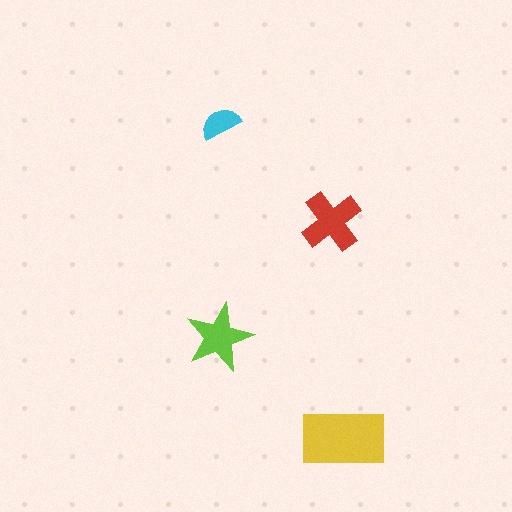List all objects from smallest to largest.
The cyan semicircle, the lime star, the red cross, the yellow rectangle.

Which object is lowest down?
The yellow rectangle is bottommost.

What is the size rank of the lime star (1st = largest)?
3rd.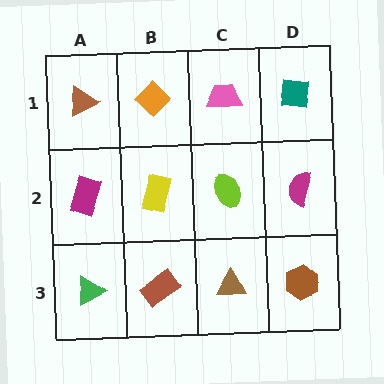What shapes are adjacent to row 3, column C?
A lime ellipse (row 2, column C), a brown rectangle (row 3, column B), a brown hexagon (row 3, column D).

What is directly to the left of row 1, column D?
A pink trapezoid.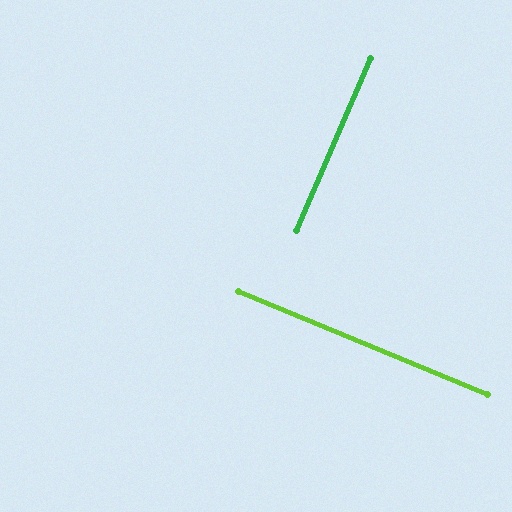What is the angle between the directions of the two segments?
Approximately 89 degrees.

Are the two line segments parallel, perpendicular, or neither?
Perpendicular — they meet at approximately 89°.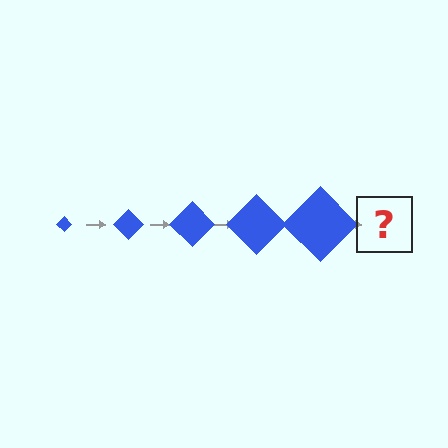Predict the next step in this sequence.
The next step is a blue diamond, larger than the previous one.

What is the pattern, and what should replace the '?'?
The pattern is that the diamond gets progressively larger each step. The '?' should be a blue diamond, larger than the previous one.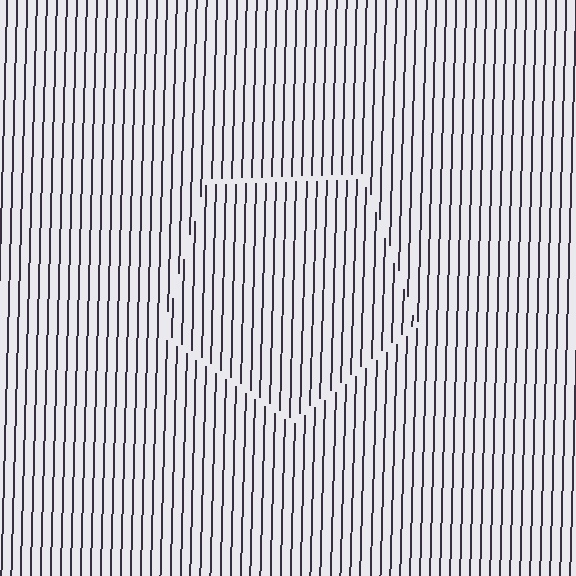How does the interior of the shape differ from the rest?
The interior of the shape contains the same grating, shifted by half a period — the contour is defined by the phase discontinuity where line-ends from the inner and outer gratings abut.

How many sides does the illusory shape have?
5 sides — the line-ends trace a pentagon.